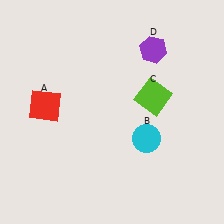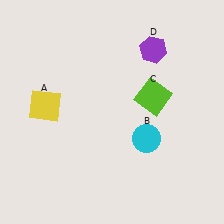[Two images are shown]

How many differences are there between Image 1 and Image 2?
There is 1 difference between the two images.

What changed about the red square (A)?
In Image 1, A is red. In Image 2, it changed to yellow.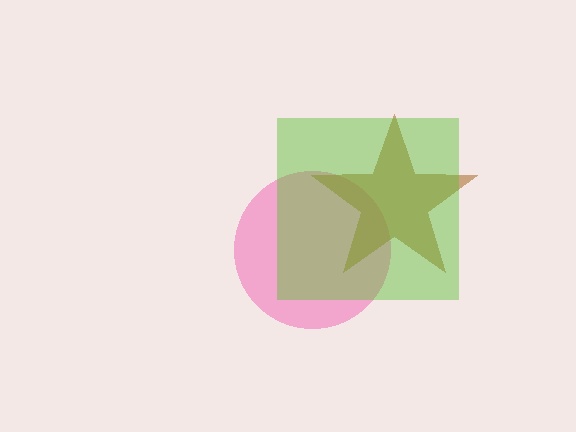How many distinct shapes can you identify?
There are 3 distinct shapes: a pink circle, a brown star, a lime square.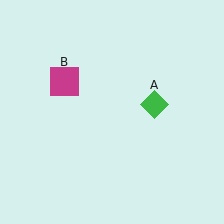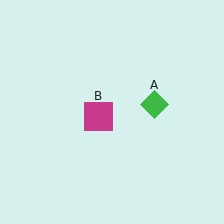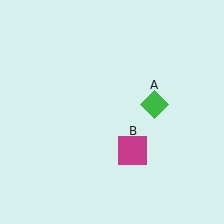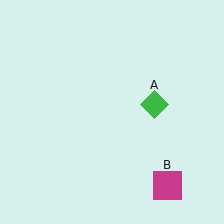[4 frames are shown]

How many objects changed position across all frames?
1 object changed position: magenta square (object B).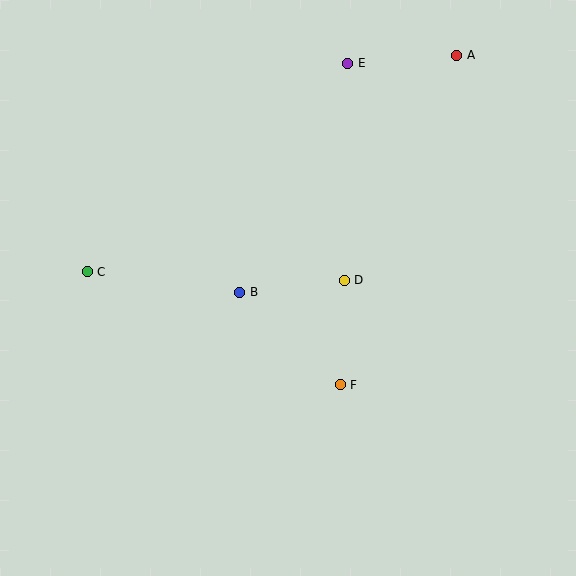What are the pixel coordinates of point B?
Point B is at (240, 292).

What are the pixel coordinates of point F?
Point F is at (340, 385).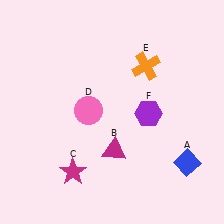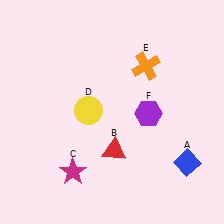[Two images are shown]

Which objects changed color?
B changed from magenta to red. D changed from pink to yellow.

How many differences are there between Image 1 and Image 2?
There are 2 differences between the two images.